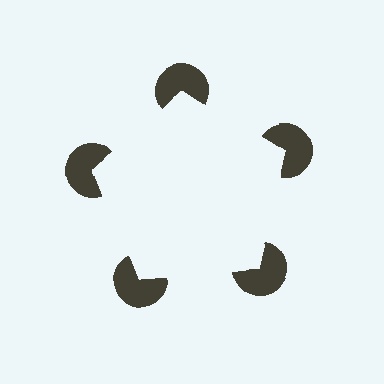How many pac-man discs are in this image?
There are 5 — one at each vertex of the illusory pentagon.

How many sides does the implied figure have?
5 sides.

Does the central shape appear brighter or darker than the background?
It typically appears slightly brighter than the background, even though no actual brightness change is drawn.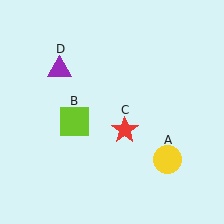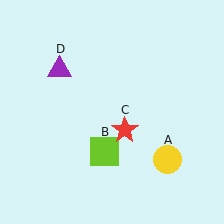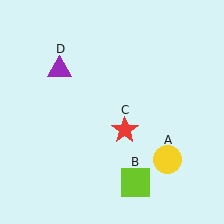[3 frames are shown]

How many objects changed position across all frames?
1 object changed position: lime square (object B).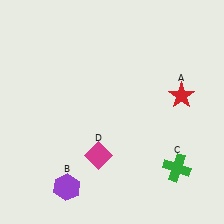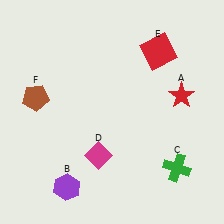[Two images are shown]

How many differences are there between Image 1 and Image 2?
There are 2 differences between the two images.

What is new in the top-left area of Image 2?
A brown pentagon (F) was added in the top-left area of Image 2.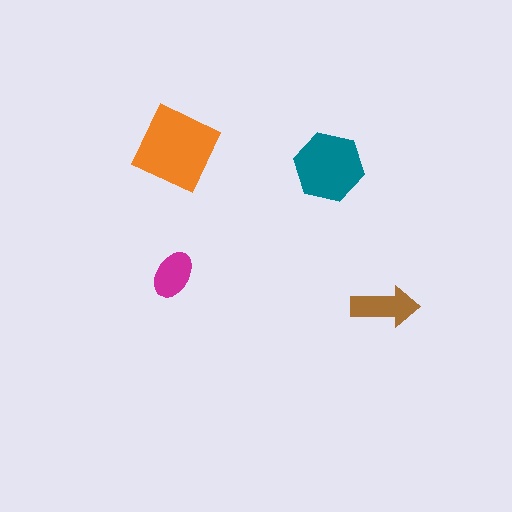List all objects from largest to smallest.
The orange square, the teal hexagon, the brown arrow, the magenta ellipse.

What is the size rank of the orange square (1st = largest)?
1st.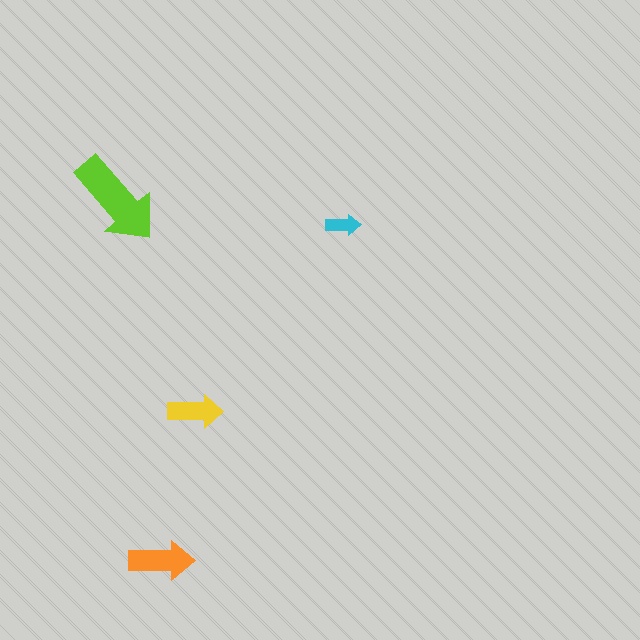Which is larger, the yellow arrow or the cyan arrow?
The yellow one.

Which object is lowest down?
The orange arrow is bottommost.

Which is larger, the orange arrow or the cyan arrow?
The orange one.